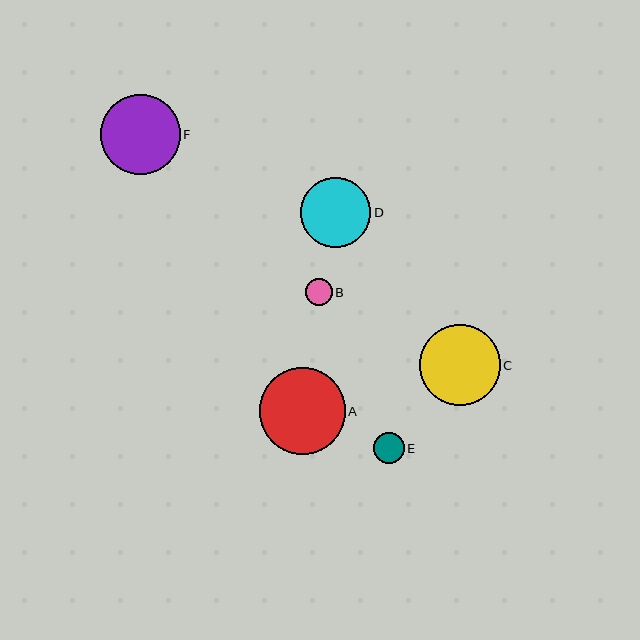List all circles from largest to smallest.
From largest to smallest: A, C, F, D, E, B.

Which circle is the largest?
Circle A is the largest with a size of approximately 86 pixels.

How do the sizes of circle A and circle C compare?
Circle A and circle C are approximately the same size.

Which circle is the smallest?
Circle B is the smallest with a size of approximately 27 pixels.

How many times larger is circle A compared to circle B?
Circle A is approximately 3.2 times the size of circle B.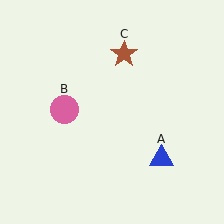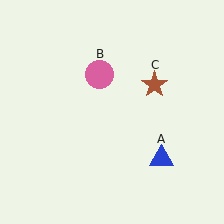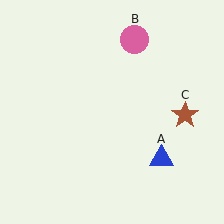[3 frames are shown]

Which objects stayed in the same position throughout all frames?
Blue triangle (object A) remained stationary.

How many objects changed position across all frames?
2 objects changed position: pink circle (object B), brown star (object C).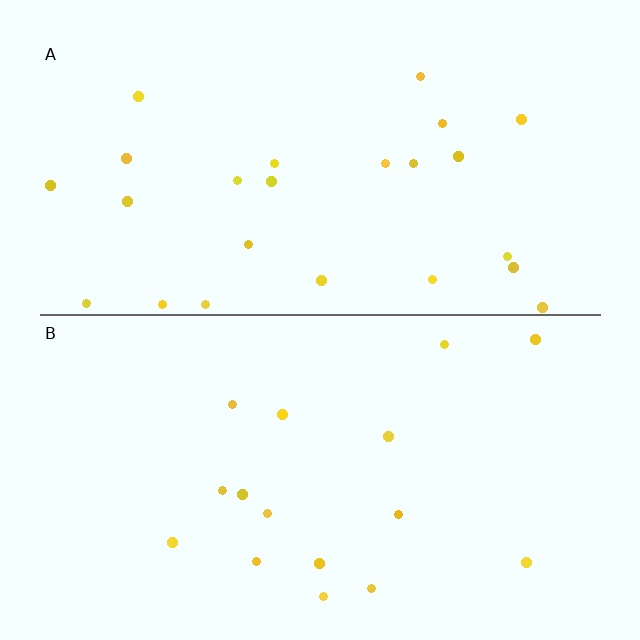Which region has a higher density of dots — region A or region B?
A (the top).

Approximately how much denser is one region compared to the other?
Approximately 1.5× — region A over region B.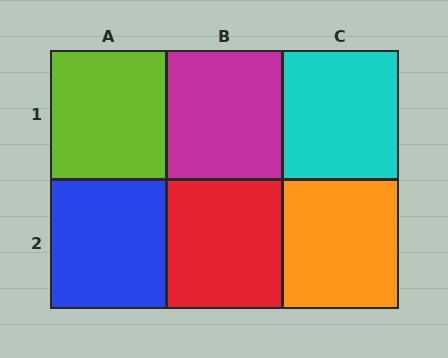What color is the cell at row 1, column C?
Cyan.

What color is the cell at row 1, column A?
Lime.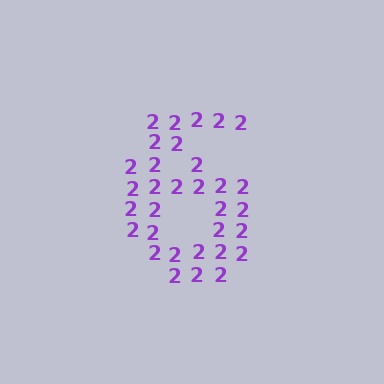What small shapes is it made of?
It is made of small digit 2's.